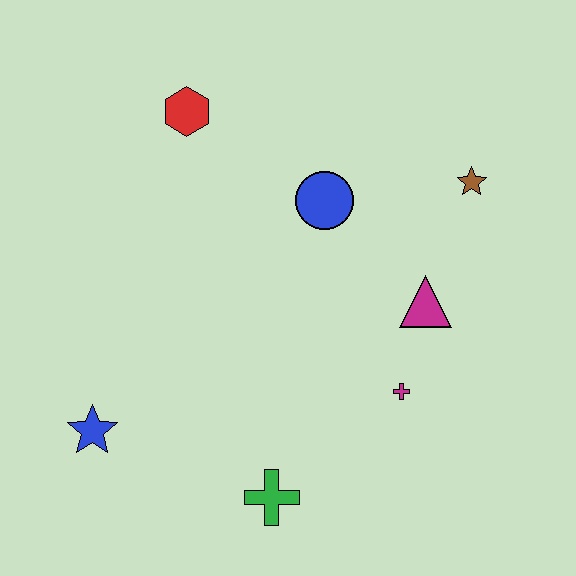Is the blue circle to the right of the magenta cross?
No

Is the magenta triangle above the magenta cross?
Yes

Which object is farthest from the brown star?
The blue star is farthest from the brown star.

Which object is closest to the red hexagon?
The blue circle is closest to the red hexagon.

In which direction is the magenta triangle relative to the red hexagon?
The magenta triangle is to the right of the red hexagon.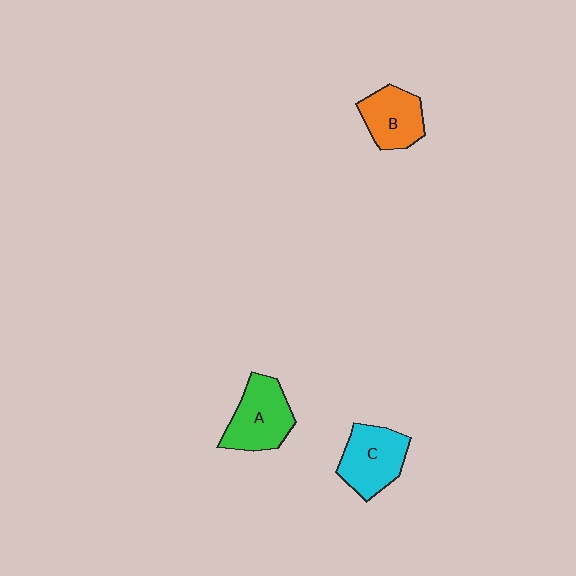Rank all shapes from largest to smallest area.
From largest to smallest: A (green), C (cyan), B (orange).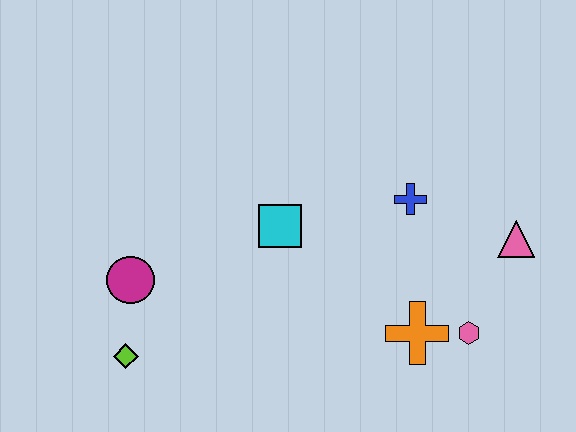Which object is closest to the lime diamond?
The magenta circle is closest to the lime diamond.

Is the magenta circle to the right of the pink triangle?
No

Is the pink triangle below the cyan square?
Yes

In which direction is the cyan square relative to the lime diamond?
The cyan square is to the right of the lime diamond.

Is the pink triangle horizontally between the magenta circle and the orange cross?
No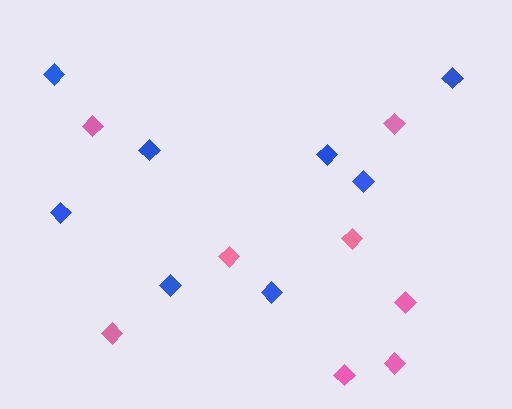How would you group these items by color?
There are 2 groups: one group of pink diamonds (8) and one group of blue diamonds (8).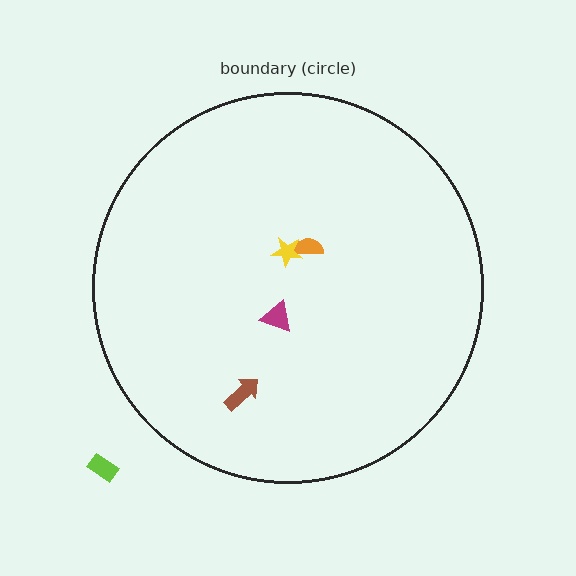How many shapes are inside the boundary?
4 inside, 1 outside.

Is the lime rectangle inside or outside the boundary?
Outside.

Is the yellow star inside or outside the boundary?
Inside.